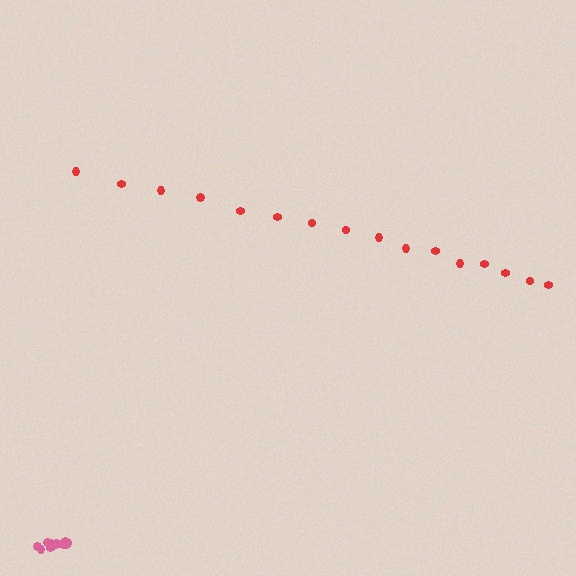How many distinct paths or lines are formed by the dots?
There are 2 distinct paths.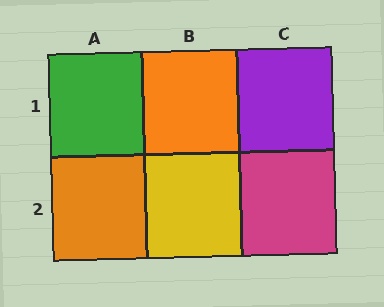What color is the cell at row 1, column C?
Purple.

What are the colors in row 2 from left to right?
Orange, yellow, magenta.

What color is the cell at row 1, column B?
Orange.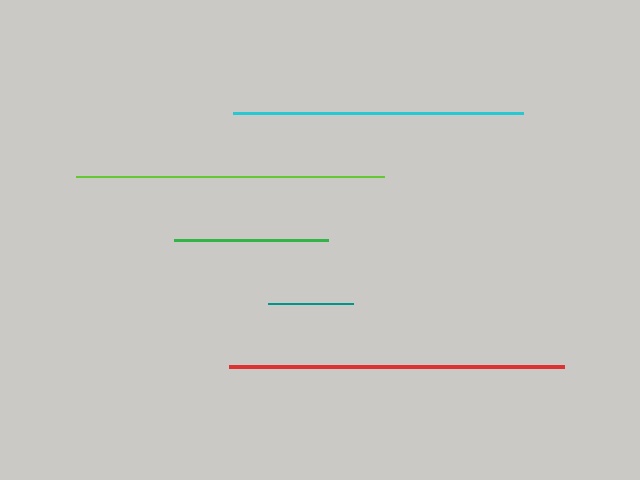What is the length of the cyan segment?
The cyan segment is approximately 290 pixels long.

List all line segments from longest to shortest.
From longest to shortest: red, lime, cyan, green, teal.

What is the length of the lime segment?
The lime segment is approximately 308 pixels long.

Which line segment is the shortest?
The teal line is the shortest at approximately 85 pixels.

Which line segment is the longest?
The red line is the longest at approximately 335 pixels.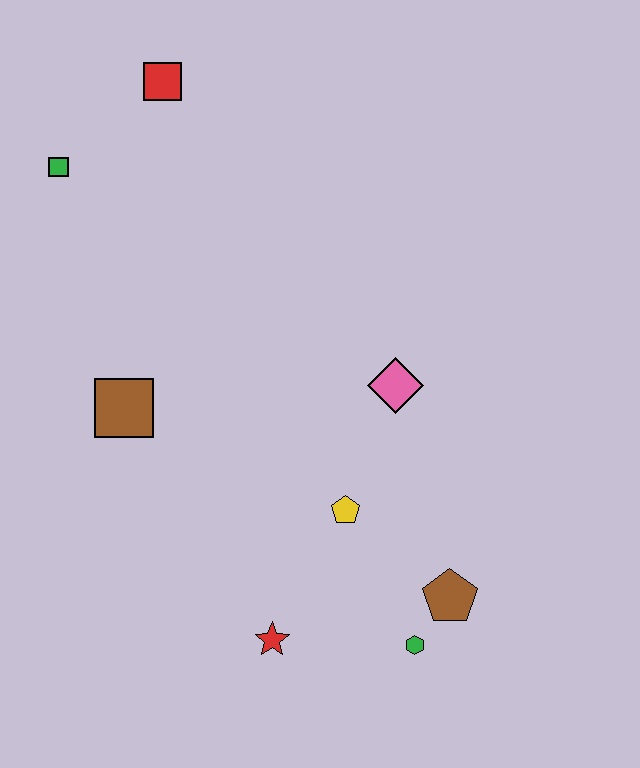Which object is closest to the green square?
The red square is closest to the green square.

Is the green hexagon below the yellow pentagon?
Yes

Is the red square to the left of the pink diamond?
Yes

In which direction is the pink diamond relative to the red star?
The pink diamond is above the red star.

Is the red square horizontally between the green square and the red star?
Yes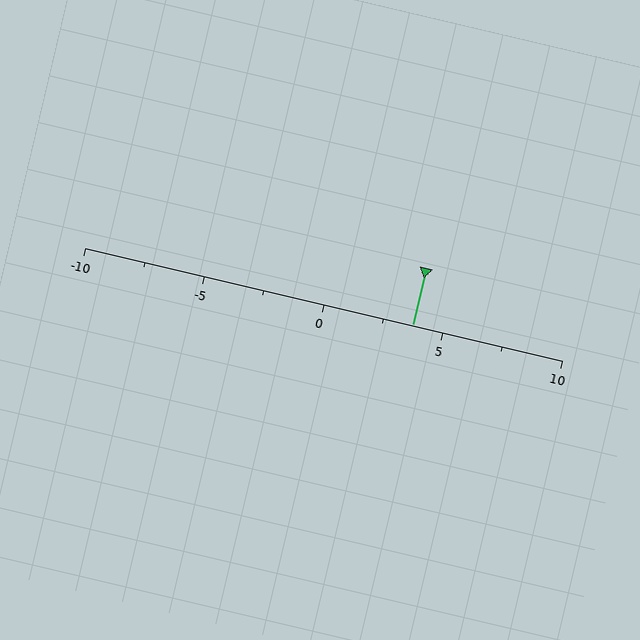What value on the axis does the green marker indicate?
The marker indicates approximately 3.8.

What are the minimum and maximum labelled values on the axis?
The axis runs from -10 to 10.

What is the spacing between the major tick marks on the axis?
The major ticks are spaced 5 apart.